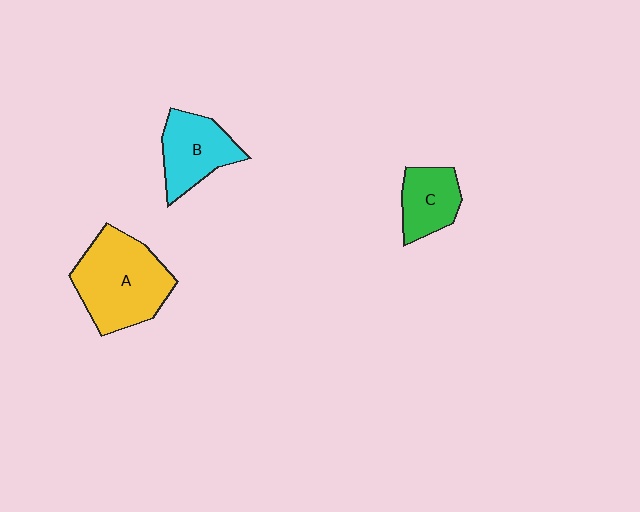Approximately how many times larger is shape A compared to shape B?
Approximately 1.5 times.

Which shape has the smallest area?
Shape C (green).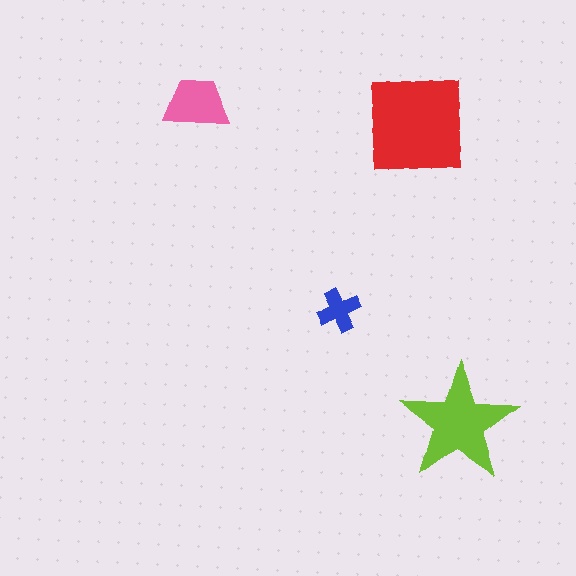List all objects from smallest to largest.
The blue cross, the pink trapezoid, the lime star, the red square.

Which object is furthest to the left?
The pink trapezoid is leftmost.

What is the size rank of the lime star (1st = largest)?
2nd.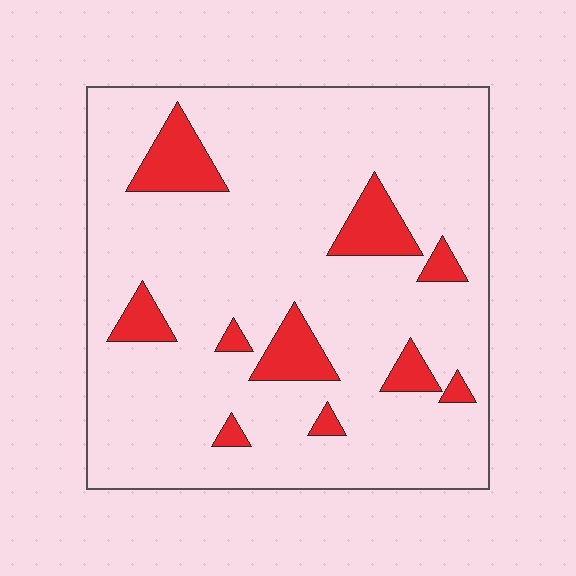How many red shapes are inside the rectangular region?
10.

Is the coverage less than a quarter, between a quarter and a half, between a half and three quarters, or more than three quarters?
Less than a quarter.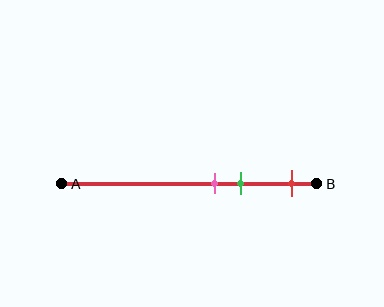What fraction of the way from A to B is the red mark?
The red mark is approximately 90% (0.9) of the way from A to B.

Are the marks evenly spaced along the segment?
No, the marks are not evenly spaced.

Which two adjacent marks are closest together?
The pink and green marks are the closest adjacent pair.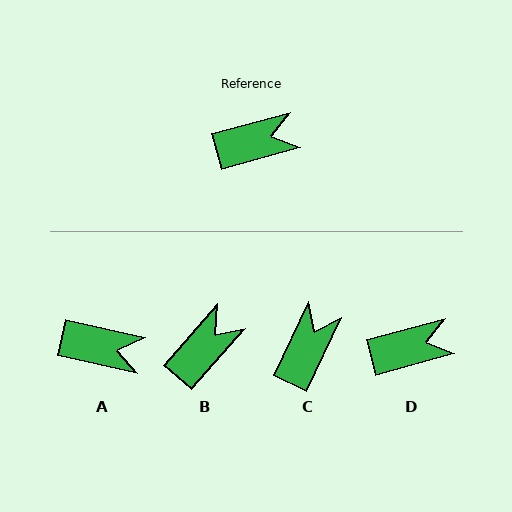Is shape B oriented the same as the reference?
No, it is off by about 34 degrees.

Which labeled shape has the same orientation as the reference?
D.